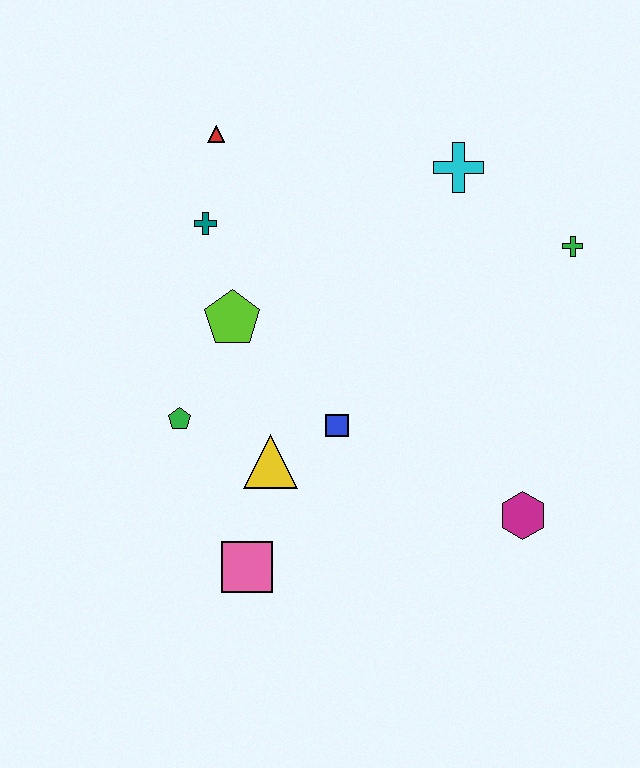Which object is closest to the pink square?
The yellow triangle is closest to the pink square.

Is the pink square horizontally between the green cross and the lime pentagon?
Yes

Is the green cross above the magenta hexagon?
Yes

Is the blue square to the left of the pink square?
No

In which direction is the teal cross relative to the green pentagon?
The teal cross is above the green pentagon.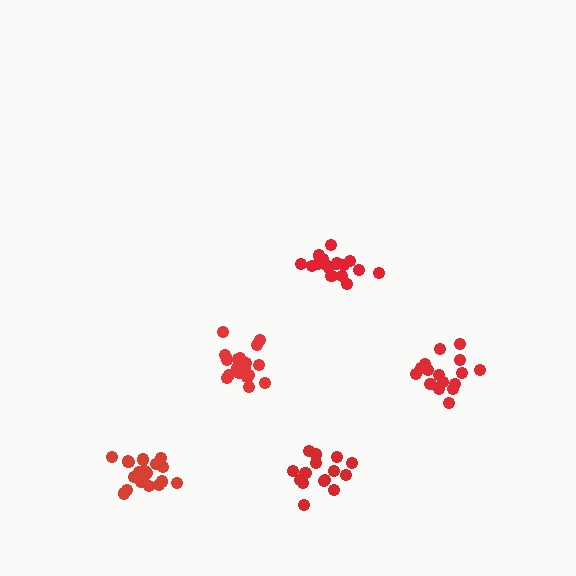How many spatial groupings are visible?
There are 5 spatial groupings.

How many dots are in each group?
Group 1: 20 dots, Group 2: 16 dots, Group 3: 16 dots, Group 4: 19 dots, Group 5: 15 dots (86 total).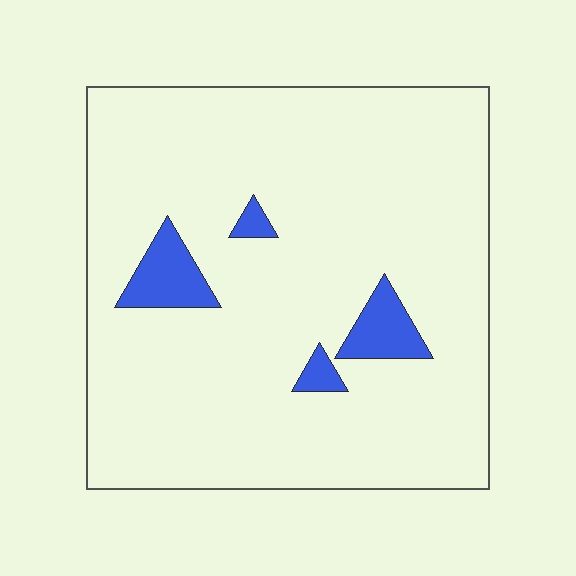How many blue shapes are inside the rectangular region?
4.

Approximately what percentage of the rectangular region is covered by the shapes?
Approximately 5%.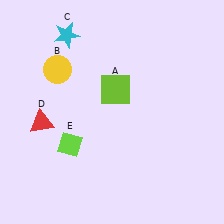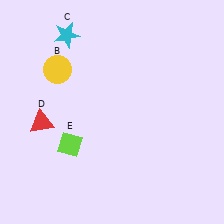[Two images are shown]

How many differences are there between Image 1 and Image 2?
There is 1 difference between the two images.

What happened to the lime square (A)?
The lime square (A) was removed in Image 2. It was in the top-right area of Image 1.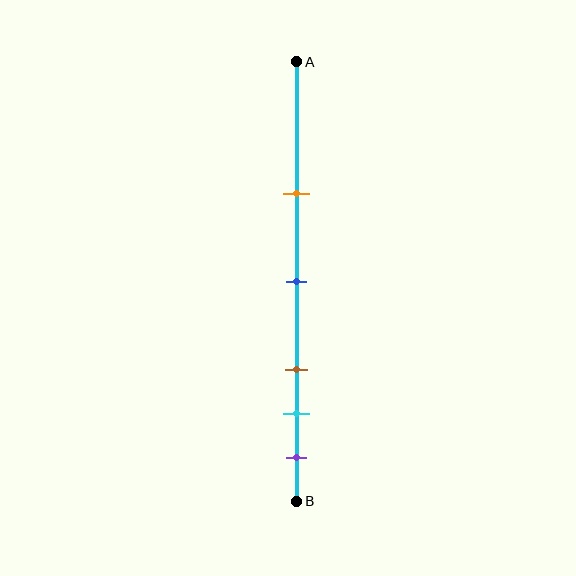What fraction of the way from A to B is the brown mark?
The brown mark is approximately 70% (0.7) of the way from A to B.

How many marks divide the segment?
There are 5 marks dividing the segment.